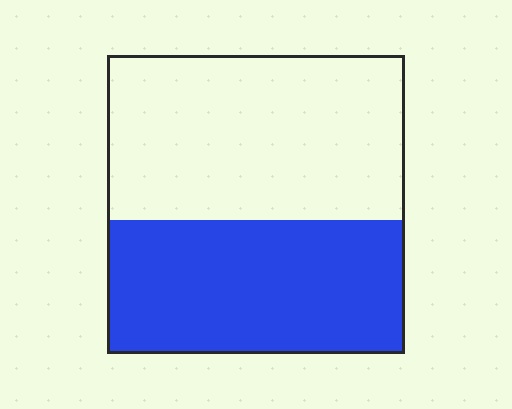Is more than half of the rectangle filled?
No.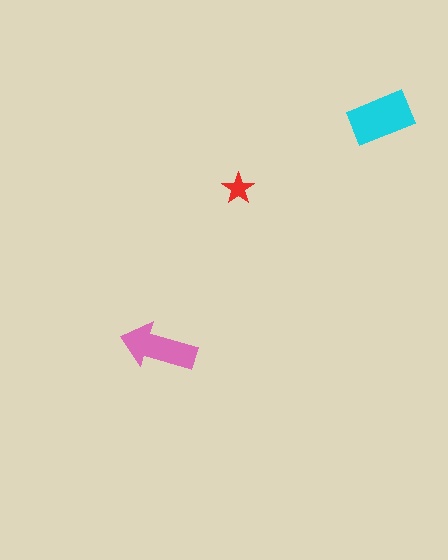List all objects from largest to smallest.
The cyan rectangle, the pink arrow, the red star.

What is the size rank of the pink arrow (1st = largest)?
2nd.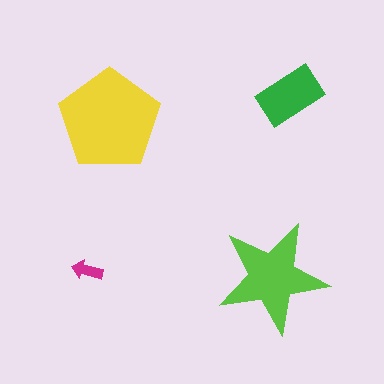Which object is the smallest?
The magenta arrow.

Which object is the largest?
The yellow pentagon.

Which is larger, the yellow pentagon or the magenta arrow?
The yellow pentagon.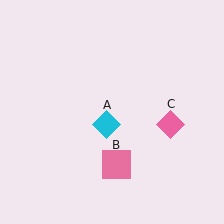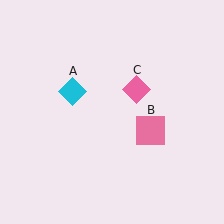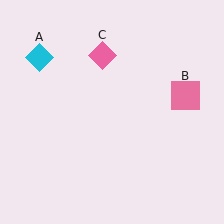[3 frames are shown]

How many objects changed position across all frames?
3 objects changed position: cyan diamond (object A), pink square (object B), pink diamond (object C).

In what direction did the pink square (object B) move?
The pink square (object B) moved up and to the right.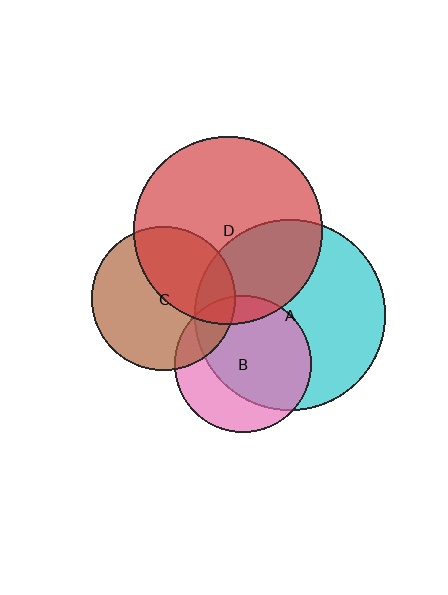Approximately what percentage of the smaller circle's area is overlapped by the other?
Approximately 15%.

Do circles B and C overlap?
Yes.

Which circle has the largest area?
Circle A (cyan).